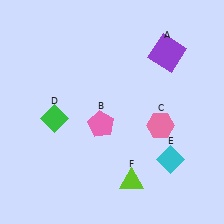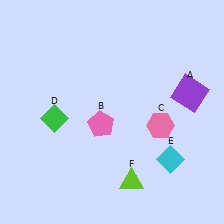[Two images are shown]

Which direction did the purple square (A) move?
The purple square (A) moved down.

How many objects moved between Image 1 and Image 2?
1 object moved between the two images.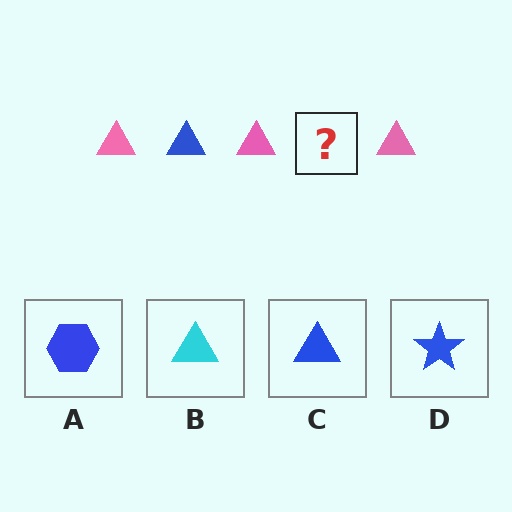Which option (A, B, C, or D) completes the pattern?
C.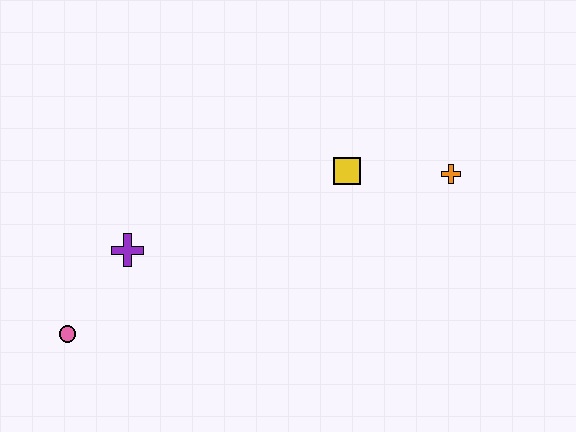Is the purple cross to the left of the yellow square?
Yes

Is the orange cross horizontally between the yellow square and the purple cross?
No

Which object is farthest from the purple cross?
The orange cross is farthest from the purple cross.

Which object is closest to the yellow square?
The orange cross is closest to the yellow square.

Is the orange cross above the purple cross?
Yes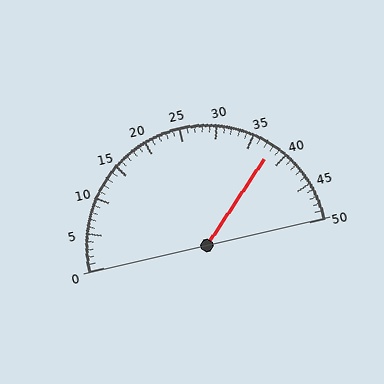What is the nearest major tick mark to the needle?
The nearest major tick mark is 40.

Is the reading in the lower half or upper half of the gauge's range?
The reading is in the upper half of the range (0 to 50).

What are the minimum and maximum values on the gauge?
The gauge ranges from 0 to 50.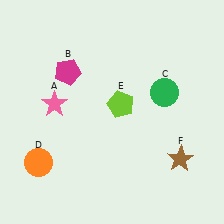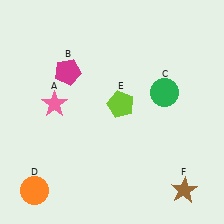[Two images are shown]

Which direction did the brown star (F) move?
The brown star (F) moved down.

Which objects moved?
The objects that moved are: the orange circle (D), the brown star (F).